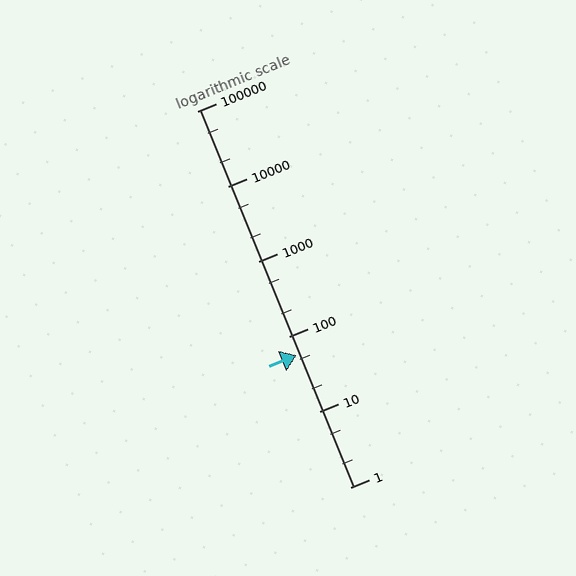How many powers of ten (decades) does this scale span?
The scale spans 5 decades, from 1 to 100000.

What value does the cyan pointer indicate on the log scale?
The pointer indicates approximately 57.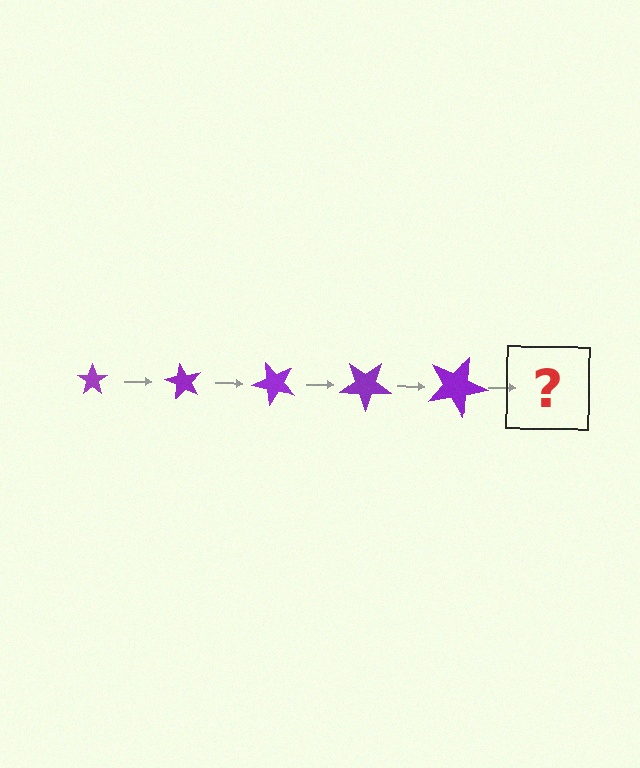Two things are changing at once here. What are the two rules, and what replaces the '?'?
The two rules are that the star grows larger each step and it rotates 60 degrees each step. The '?' should be a star, larger than the previous one and rotated 300 degrees from the start.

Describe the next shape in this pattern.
It should be a star, larger than the previous one and rotated 300 degrees from the start.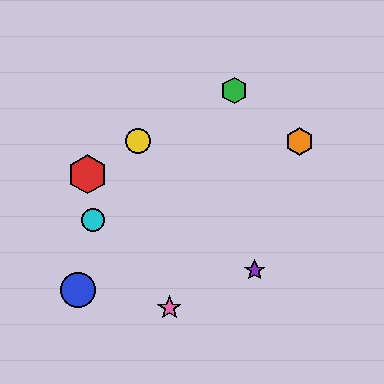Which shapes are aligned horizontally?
The yellow circle, the orange hexagon are aligned horizontally.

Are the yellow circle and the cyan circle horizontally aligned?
No, the yellow circle is at y≈141 and the cyan circle is at y≈220.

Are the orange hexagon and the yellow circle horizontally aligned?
Yes, both are at y≈141.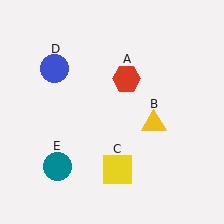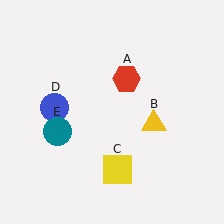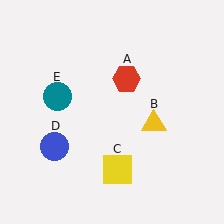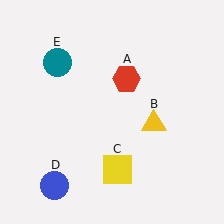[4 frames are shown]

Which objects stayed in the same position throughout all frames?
Red hexagon (object A) and yellow triangle (object B) and yellow square (object C) remained stationary.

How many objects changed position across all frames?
2 objects changed position: blue circle (object D), teal circle (object E).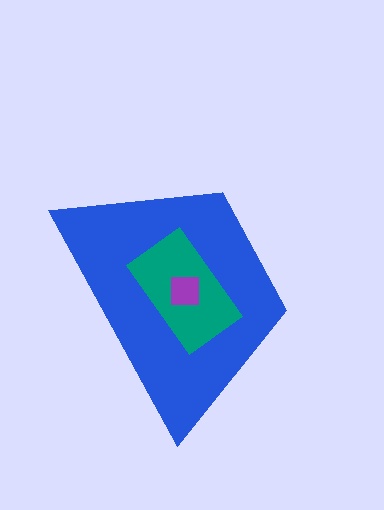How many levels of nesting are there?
3.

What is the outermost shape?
The blue trapezoid.